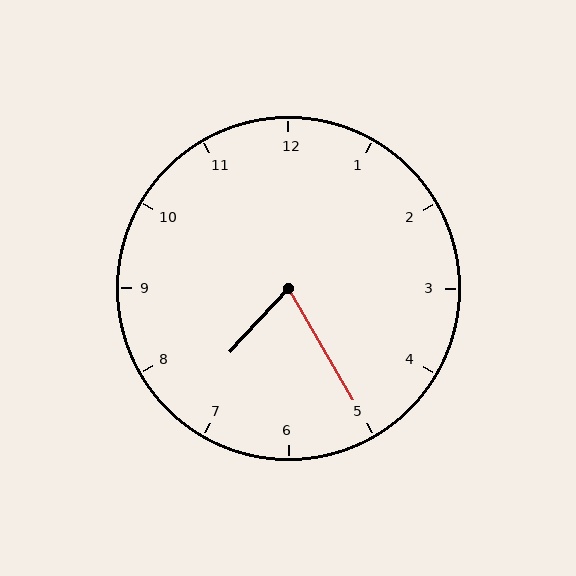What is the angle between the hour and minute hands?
Approximately 72 degrees.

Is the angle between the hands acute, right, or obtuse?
It is acute.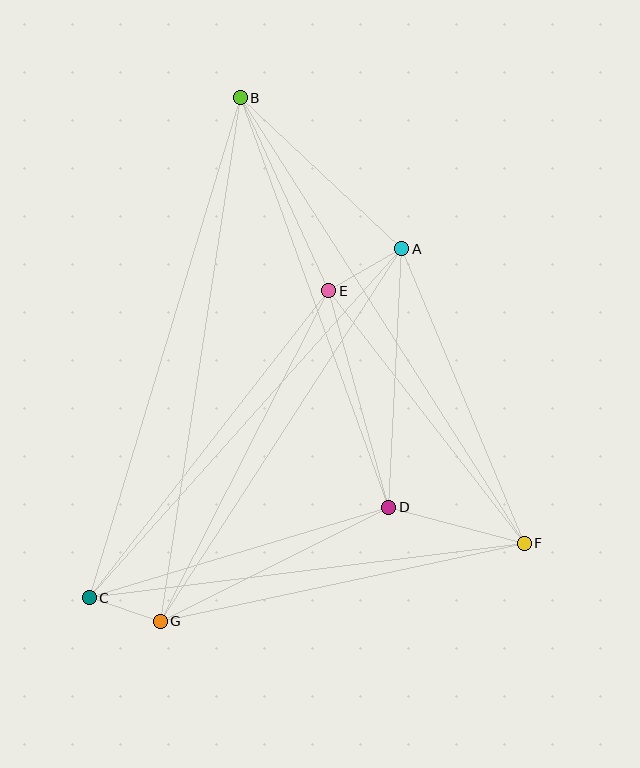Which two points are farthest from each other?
Points B and G are farthest from each other.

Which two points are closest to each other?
Points C and G are closest to each other.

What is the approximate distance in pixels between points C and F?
The distance between C and F is approximately 438 pixels.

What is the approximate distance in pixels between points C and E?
The distance between C and E is approximately 389 pixels.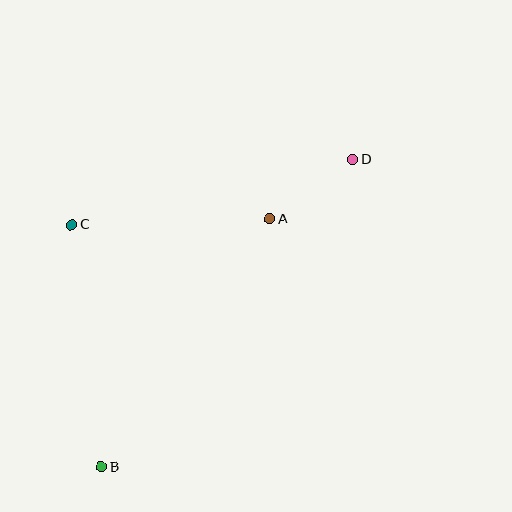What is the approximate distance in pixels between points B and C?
The distance between B and C is approximately 244 pixels.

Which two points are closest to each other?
Points A and D are closest to each other.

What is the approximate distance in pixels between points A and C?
The distance between A and C is approximately 198 pixels.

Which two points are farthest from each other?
Points B and D are farthest from each other.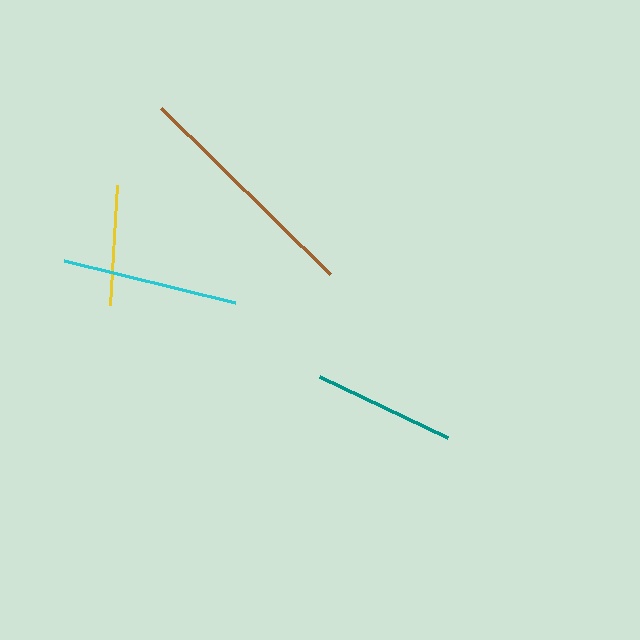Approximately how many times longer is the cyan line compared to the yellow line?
The cyan line is approximately 1.5 times the length of the yellow line.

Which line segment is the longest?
The brown line is the longest at approximately 237 pixels.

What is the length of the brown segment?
The brown segment is approximately 237 pixels long.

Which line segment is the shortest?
The yellow line is the shortest at approximately 120 pixels.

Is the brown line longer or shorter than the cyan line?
The brown line is longer than the cyan line.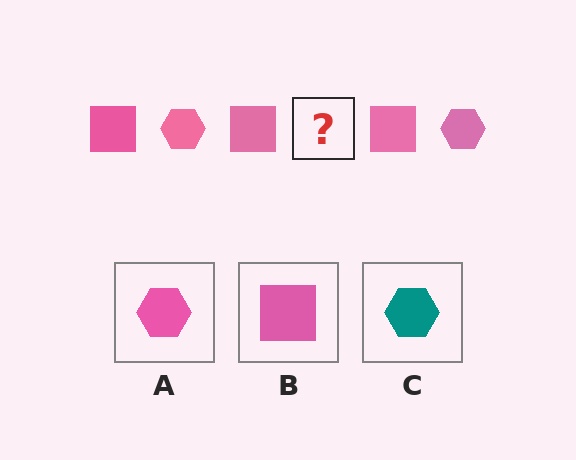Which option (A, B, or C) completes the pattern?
A.